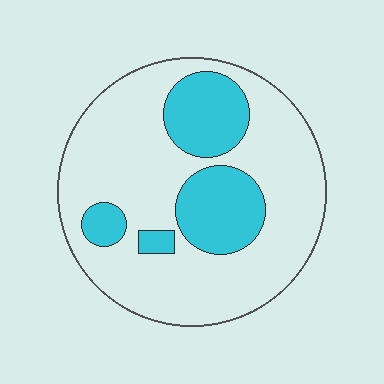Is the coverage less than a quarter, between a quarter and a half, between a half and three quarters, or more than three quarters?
Between a quarter and a half.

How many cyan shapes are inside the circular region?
4.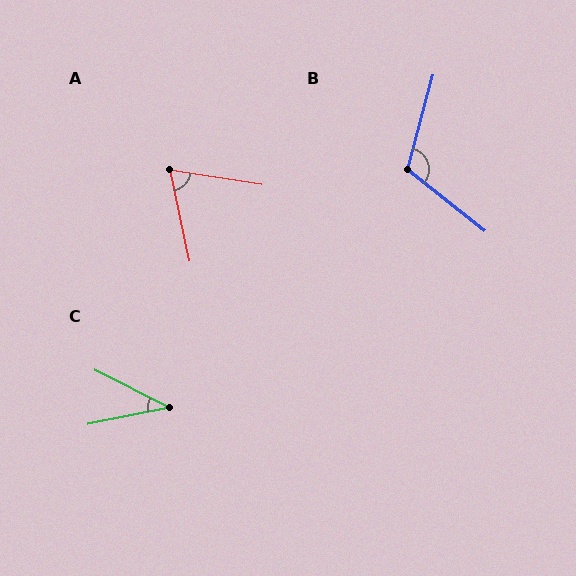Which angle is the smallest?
C, at approximately 38 degrees.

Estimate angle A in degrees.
Approximately 69 degrees.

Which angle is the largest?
B, at approximately 113 degrees.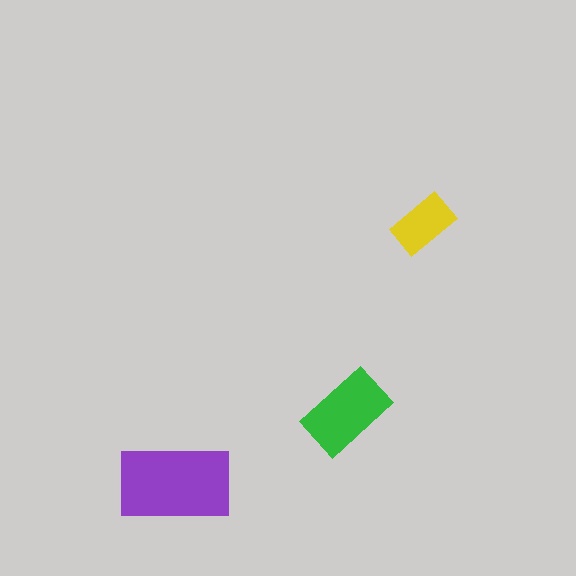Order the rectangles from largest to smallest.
the purple one, the green one, the yellow one.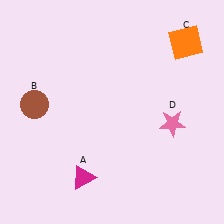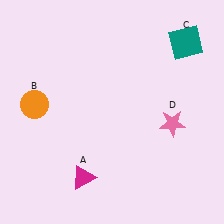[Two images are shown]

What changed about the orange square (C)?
In Image 1, C is orange. In Image 2, it changed to teal.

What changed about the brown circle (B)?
In Image 1, B is brown. In Image 2, it changed to orange.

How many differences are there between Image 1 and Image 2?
There are 2 differences between the two images.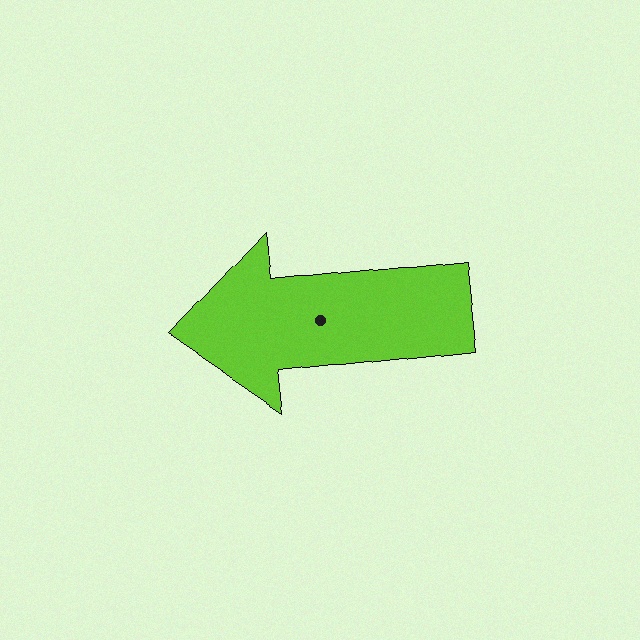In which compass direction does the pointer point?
West.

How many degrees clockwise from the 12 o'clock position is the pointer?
Approximately 264 degrees.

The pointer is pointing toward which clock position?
Roughly 9 o'clock.